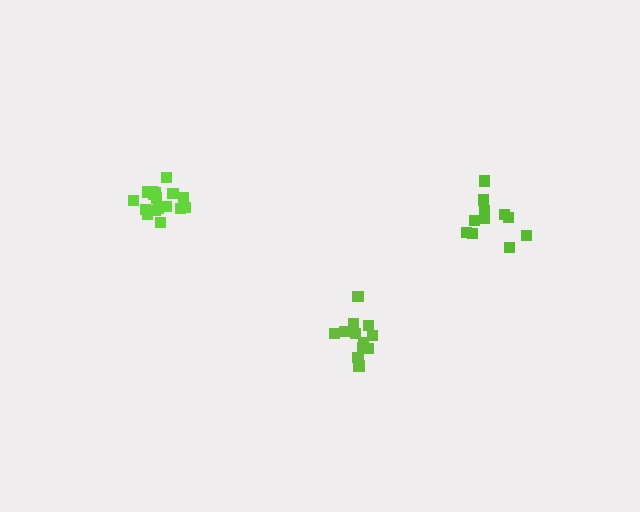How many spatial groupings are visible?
There are 3 spatial groupings.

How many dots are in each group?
Group 1: 12 dots, Group 2: 11 dots, Group 3: 17 dots (40 total).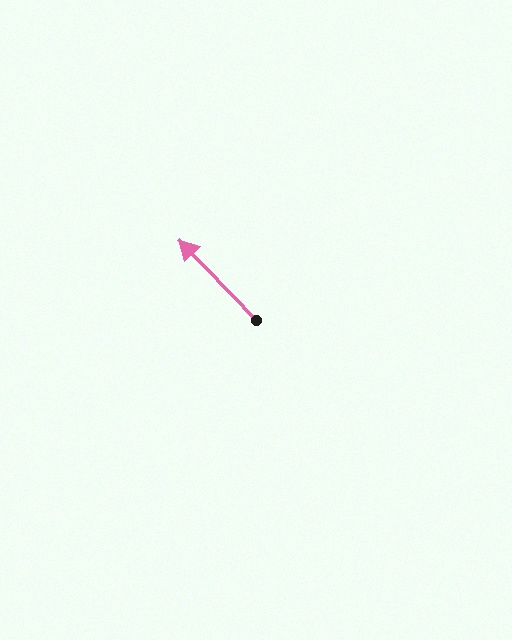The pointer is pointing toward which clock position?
Roughly 11 o'clock.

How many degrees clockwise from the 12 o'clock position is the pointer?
Approximately 316 degrees.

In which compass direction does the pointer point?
Northwest.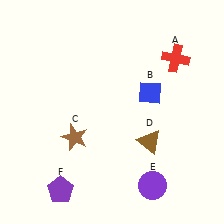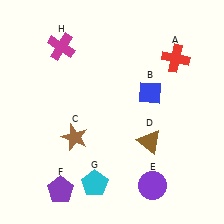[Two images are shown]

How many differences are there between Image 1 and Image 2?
There are 2 differences between the two images.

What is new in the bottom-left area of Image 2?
A cyan pentagon (G) was added in the bottom-left area of Image 2.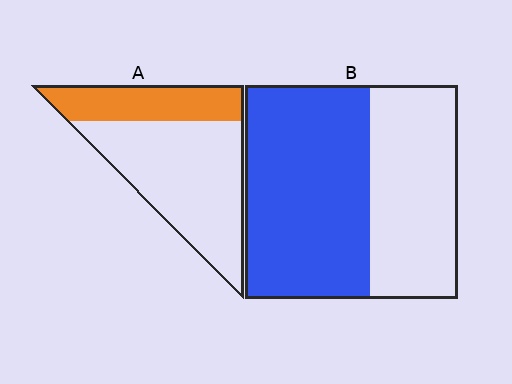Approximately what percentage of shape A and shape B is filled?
A is approximately 30% and B is approximately 60%.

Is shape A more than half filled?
No.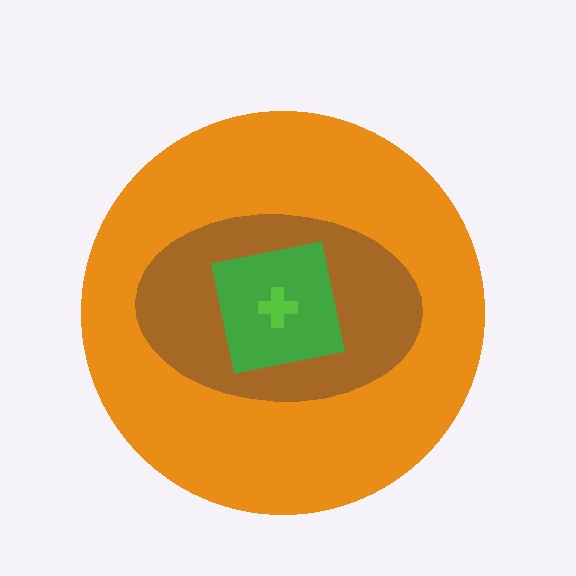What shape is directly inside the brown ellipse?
The green square.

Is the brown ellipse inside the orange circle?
Yes.